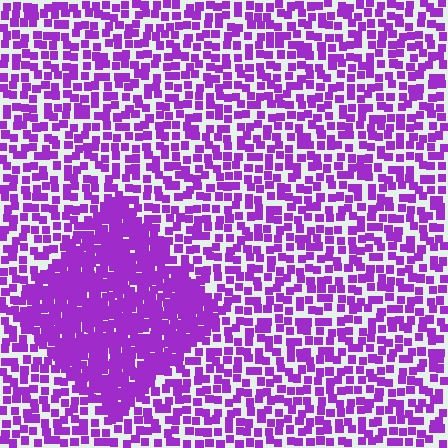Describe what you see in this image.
The image contains small purple elements arranged at two different densities. A diamond-shaped region is visible where the elements are more densely packed than the surrounding area.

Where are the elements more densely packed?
The elements are more densely packed inside the diamond boundary.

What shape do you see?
I see a diamond.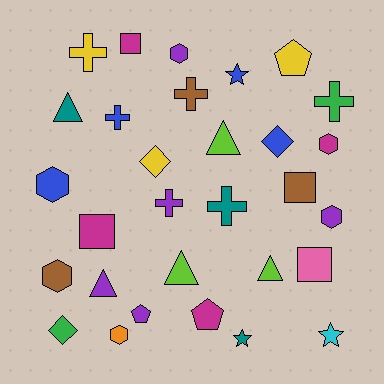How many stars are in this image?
There are 3 stars.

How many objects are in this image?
There are 30 objects.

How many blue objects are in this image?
There are 4 blue objects.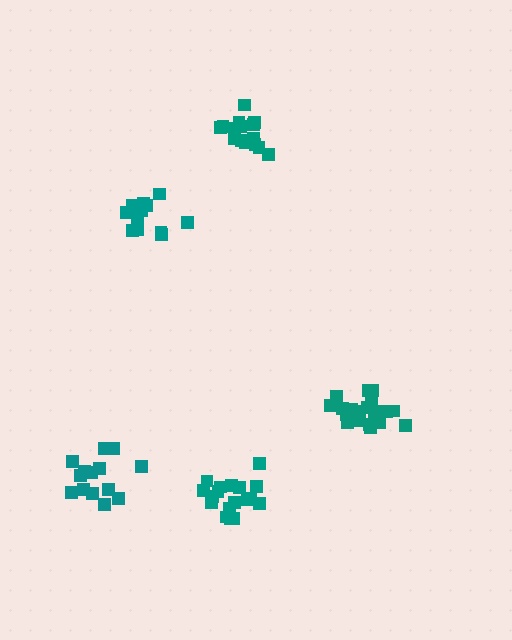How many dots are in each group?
Group 1: 15 dots, Group 2: 14 dots, Group 3: 13 dots, Group 4: 19 dots, Group 5: 18 dots (79 total).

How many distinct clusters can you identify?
There are 5 distinct clusters.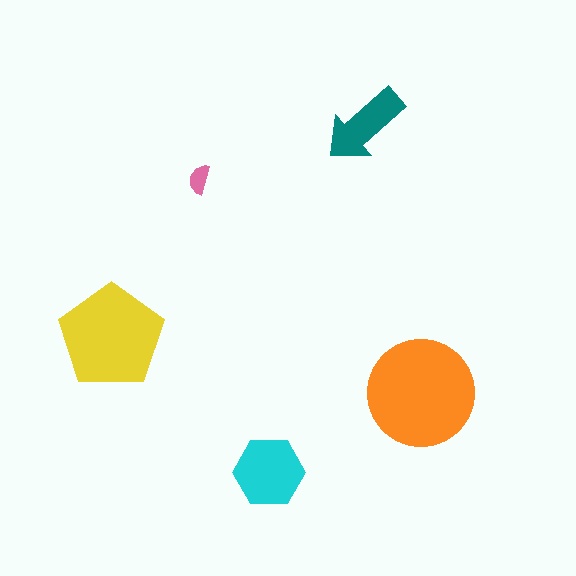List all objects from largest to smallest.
The orange circle, the yellow pentagon, the cyan hexagon, the teal arrow, the pink semicircle.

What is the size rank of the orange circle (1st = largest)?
1st.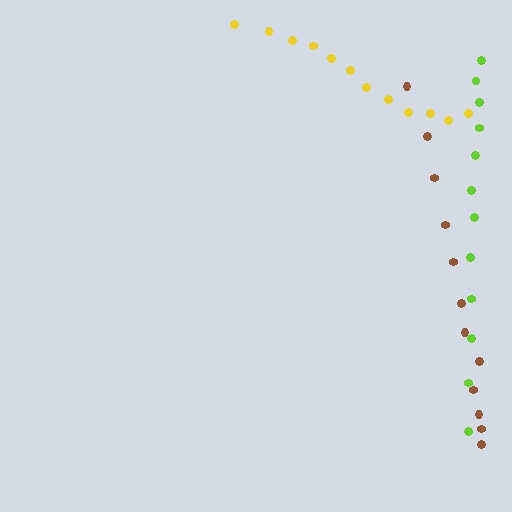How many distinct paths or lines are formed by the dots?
There are 3 distinct paths.